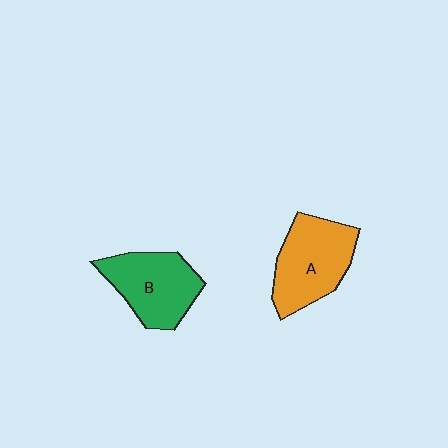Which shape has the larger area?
Shape A (orange).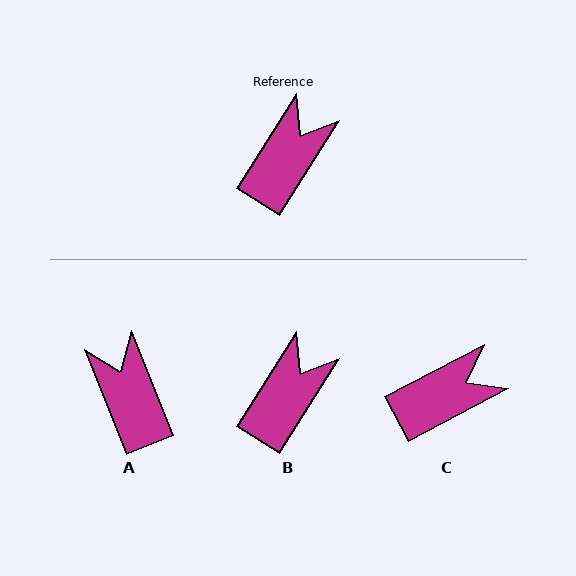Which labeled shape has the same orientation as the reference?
B.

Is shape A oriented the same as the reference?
No, it is off by about 54 degrees.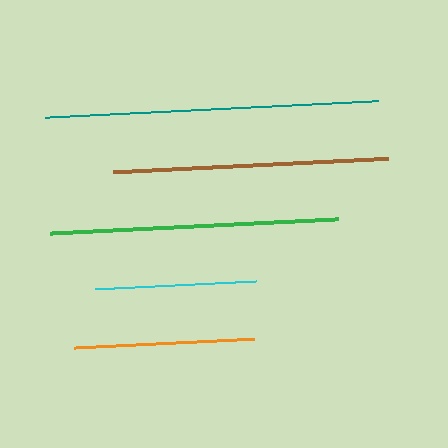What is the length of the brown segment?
The brown segment is approximately 276 pixels long.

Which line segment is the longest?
The teal line is the longest at approximately 334 pixels.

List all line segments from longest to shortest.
From longest to shortest: teal, green, brown, orange, cyan.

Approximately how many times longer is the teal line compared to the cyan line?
The teal line is approximately 2.1 times the length of the cyan line.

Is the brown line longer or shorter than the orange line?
The brown line is longer than the orange line.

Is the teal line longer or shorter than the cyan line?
The teal line is longer than the cyan line.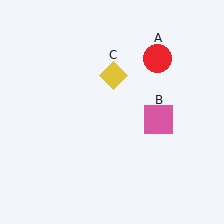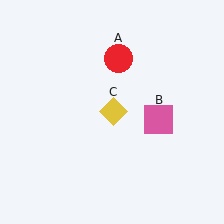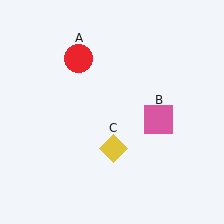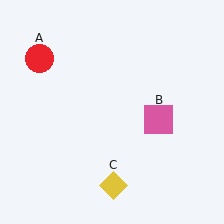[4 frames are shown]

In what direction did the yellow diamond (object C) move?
The yellow diamond (object C) moved down.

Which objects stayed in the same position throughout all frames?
Pink square (object B) remained stationary.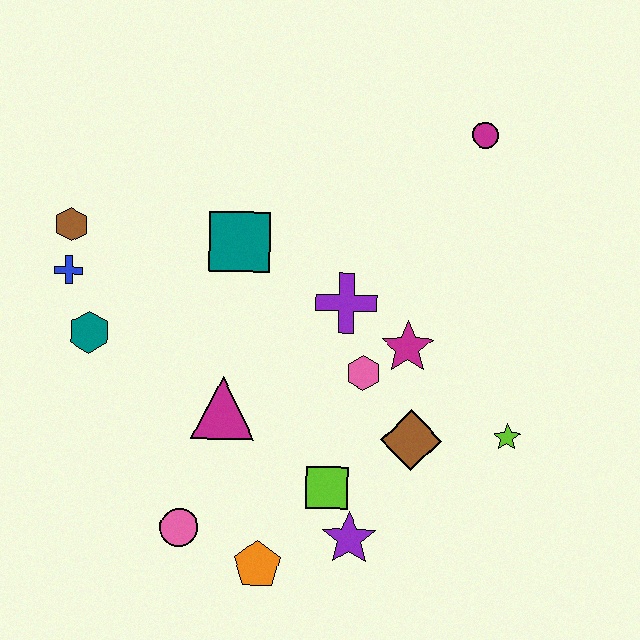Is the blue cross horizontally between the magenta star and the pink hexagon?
No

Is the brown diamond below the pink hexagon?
Yes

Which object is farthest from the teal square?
The lime star is farthest from the teal square.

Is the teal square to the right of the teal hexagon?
Yes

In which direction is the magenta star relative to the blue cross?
The magenta star is to the right of the blue cross.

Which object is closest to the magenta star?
The pink hexagon is closest to the magenta star.